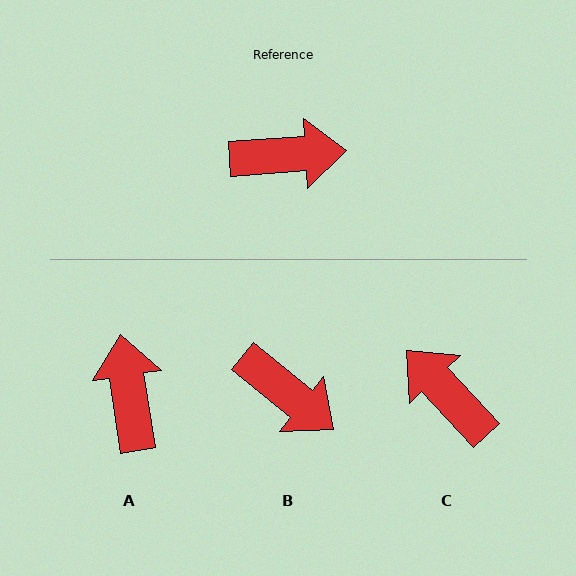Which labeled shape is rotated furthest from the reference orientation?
C, about 129 degrees away.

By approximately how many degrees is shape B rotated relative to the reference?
Approximately 43 degrees clockwise.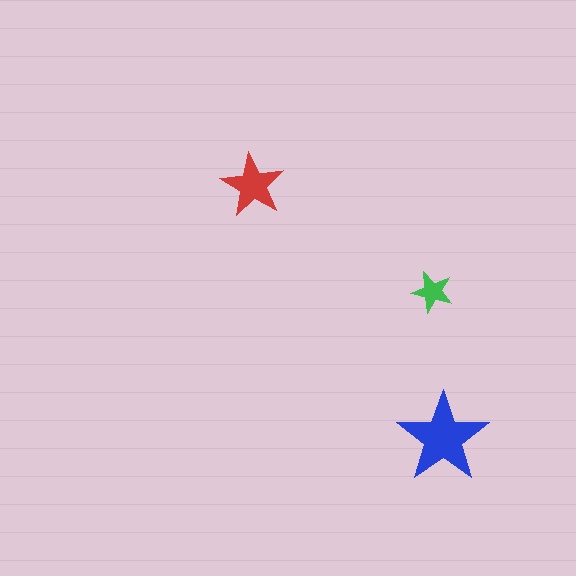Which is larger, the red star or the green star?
The red one.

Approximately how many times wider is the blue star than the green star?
About 2 times wider.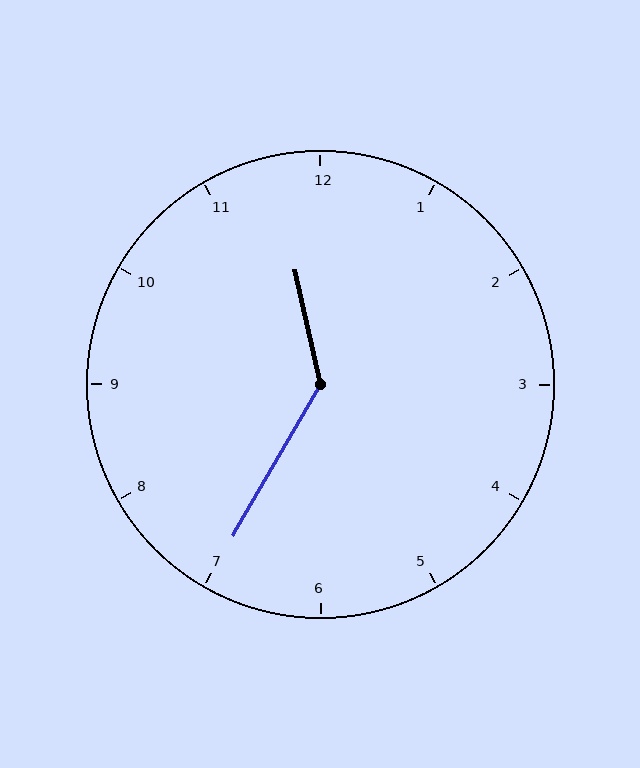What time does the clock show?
11:35.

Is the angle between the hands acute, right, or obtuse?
It is obtuse.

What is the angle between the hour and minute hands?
Approximately 138 degrees.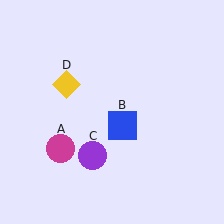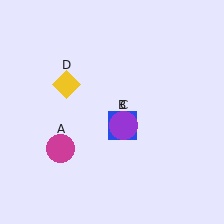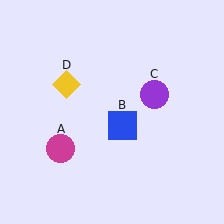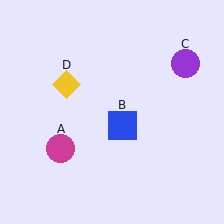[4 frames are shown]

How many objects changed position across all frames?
1 object changed position: purple circle (object C).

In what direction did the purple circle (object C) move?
The purple circle (object C) moved up and to the right.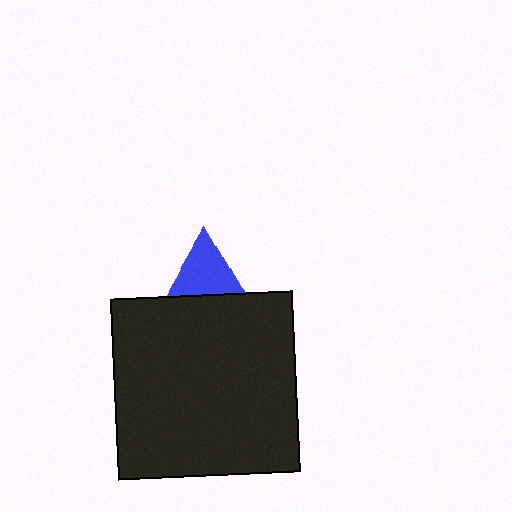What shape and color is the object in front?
The object in front is a black square.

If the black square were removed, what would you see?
You would see the complete blue triangle.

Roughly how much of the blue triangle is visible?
About half of it is visible (roughly 60%).